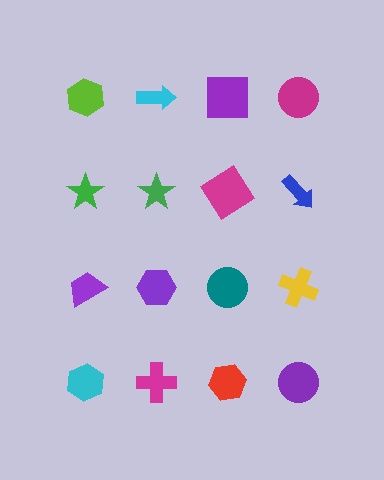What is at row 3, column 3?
A teal circle.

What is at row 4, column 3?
A red hexagon.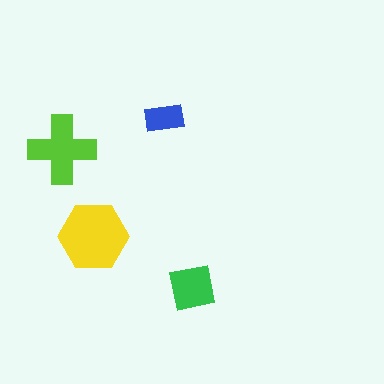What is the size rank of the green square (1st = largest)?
3rd.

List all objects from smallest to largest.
The blue rectangle, the green square, the lime cross, the yellow hexagon.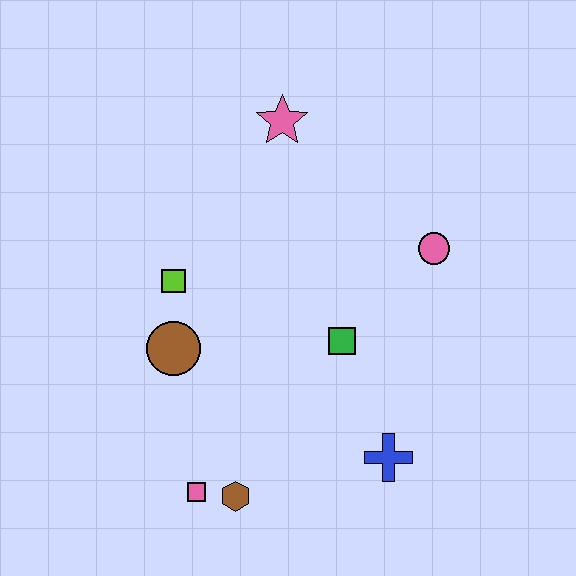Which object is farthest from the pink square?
The pink star is farthest from the pink square.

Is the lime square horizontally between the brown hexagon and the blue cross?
No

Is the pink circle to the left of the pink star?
No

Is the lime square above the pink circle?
No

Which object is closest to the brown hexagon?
The pink square is closest to the brown hexagon.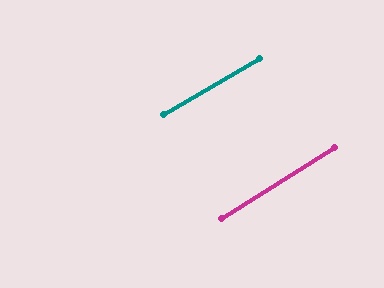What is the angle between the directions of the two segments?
Approximately 2 degrees.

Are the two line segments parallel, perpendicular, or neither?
Parallel — their directions differ by only 1.9°.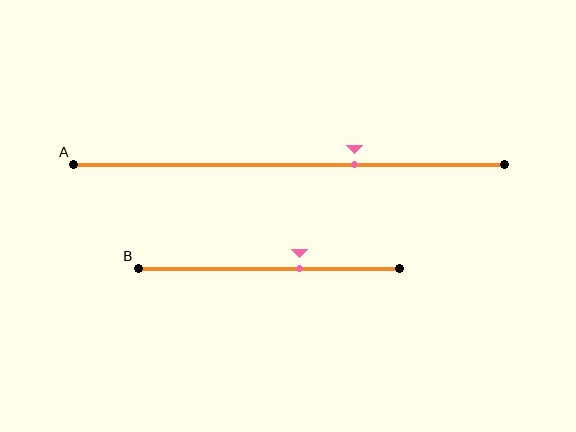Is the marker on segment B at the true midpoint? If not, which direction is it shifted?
No, the marker on segment B is shifted to the right by about 11% of the segment length.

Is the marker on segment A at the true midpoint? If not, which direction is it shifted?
No, the marker on segment A is shifted to the right by about 15% of the segment length.